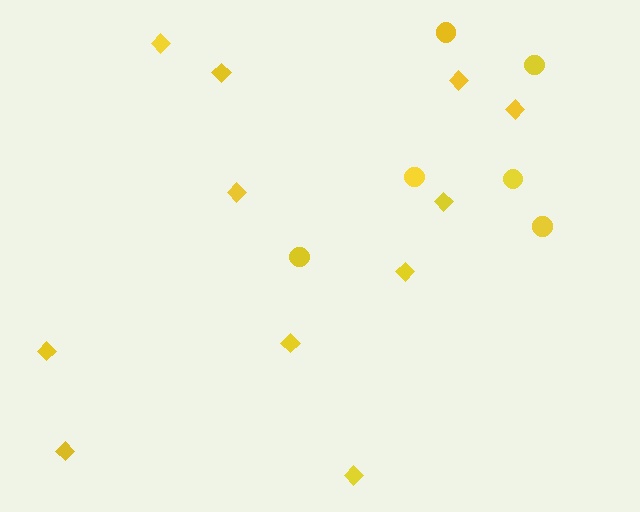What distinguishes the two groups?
There are 2 groups: one group of circles (6) and one group of diamonds (11).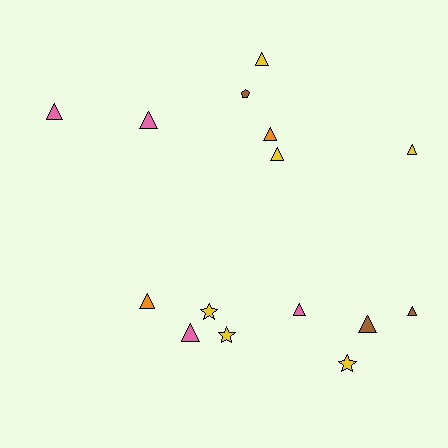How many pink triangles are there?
There are 4 pink triangles.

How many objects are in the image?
There are 15 objects.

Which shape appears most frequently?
Triangle, with 11 objects.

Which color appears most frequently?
Yellow, with 6 objects.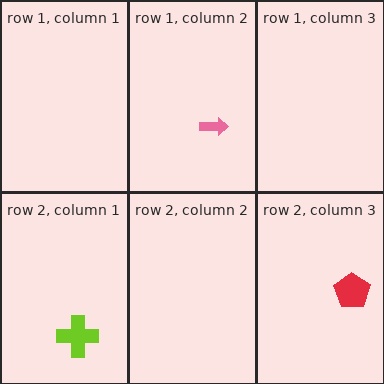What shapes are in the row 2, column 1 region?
The lime cross.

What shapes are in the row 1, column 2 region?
The pink arrow.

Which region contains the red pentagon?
The row 2, column 3 region.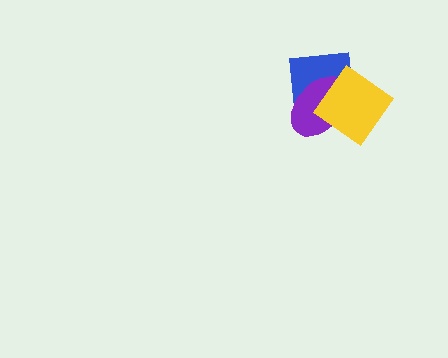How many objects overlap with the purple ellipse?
2 objects overlap with the purple ellipse.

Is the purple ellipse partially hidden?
Yes, it is partially covered by another shape.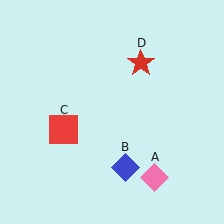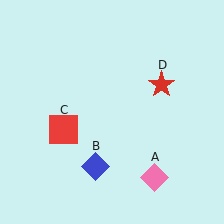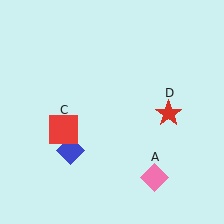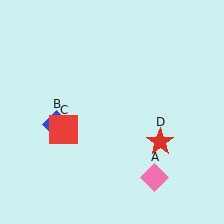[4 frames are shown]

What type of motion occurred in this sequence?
The blue diamond (object B), red star (object D) rotated clockwise around the center of the scene.